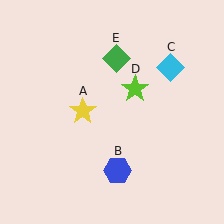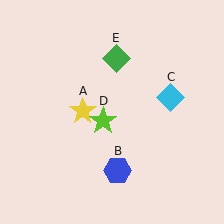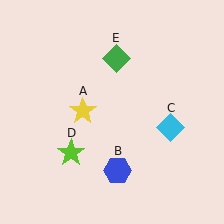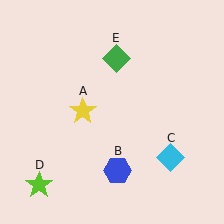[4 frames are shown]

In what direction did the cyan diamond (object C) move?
The cyan diamond (object C) moved down.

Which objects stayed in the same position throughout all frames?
Yellow star (object A) and blue hexagon (object B) and green diamond (object E) remained stationary.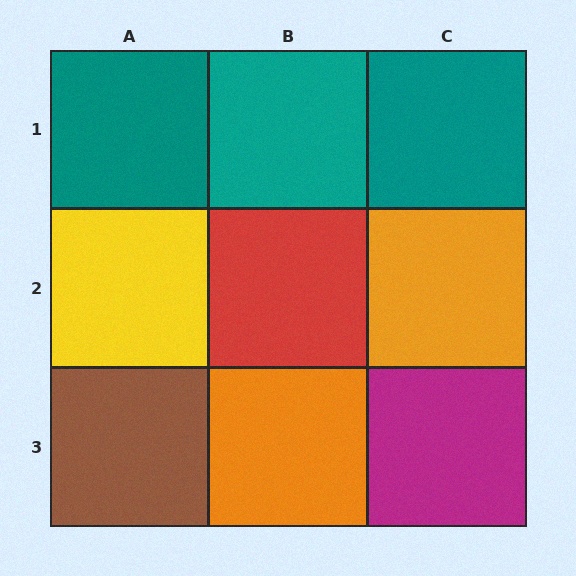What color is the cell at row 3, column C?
Magenta.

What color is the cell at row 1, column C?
Teal.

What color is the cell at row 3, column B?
Orange.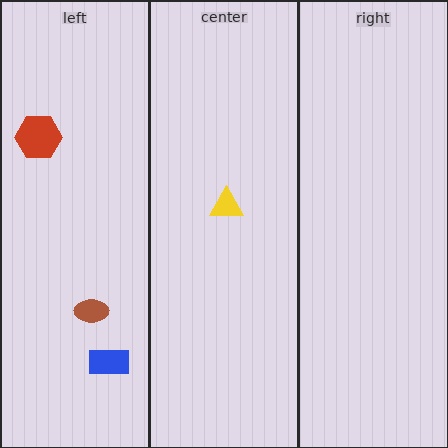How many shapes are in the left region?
3.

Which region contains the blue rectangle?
The left region.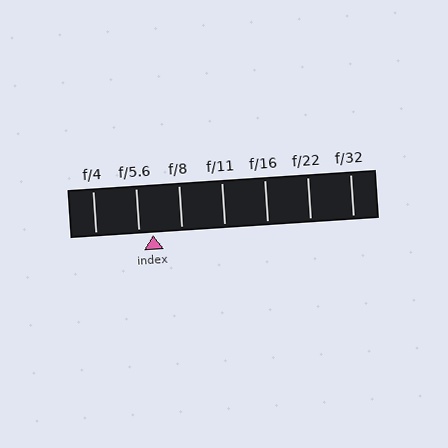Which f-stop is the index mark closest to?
The index mark is closest to f/5.6.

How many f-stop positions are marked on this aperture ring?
There are 7 f-stop positions marked.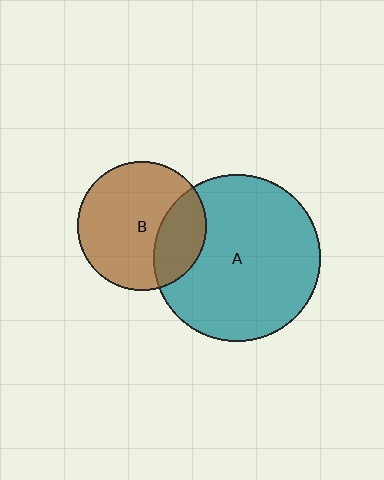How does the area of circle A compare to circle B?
Approximately 1.7 times.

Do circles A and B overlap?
Yes.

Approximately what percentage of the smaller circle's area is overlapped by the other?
Approximately 30%.